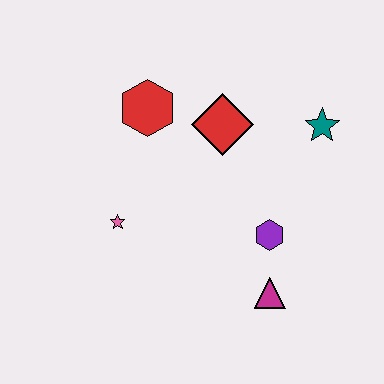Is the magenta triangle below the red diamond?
Yes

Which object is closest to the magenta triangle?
The purple hexagon is closest to the magenta triangle.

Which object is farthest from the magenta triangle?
The red hexagon is farthest from the magenta triangle.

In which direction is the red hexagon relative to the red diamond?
The red hexagon is to the left of the red diamond.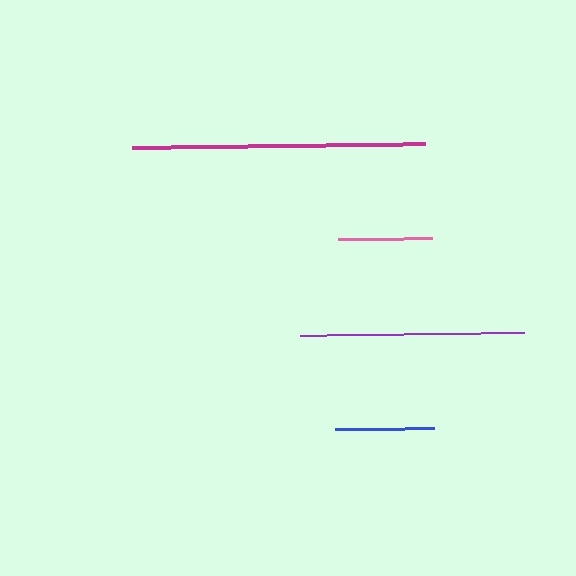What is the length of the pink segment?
The pink segment is approximately 94 pixels long.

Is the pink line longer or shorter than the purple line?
The purple line is longer than the pink line.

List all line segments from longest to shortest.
From longest to shortest: magenta, purple, blue, pink.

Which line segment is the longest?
The magenta line is the longest at approximately 294 pixels.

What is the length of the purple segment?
The purple segment is approximately 225 pixels long.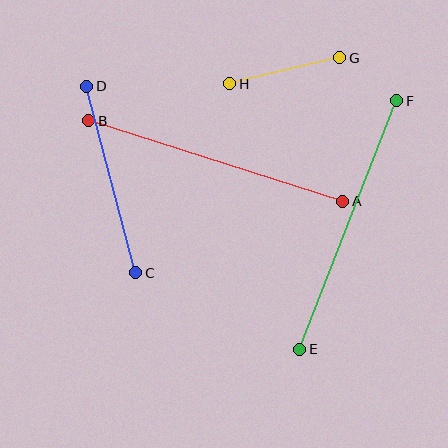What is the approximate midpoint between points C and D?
The midpoint is at approximately (111, 179) pixels.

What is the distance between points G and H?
The distance is approximately 112 pixels.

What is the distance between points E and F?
The distance is approximately 267 pixels.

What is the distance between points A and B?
The distance is approximately 266 pixels.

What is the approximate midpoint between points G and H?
The midpoint is at approximately (285, 71) pixels.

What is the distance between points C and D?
The distance is approximately 193 pixels.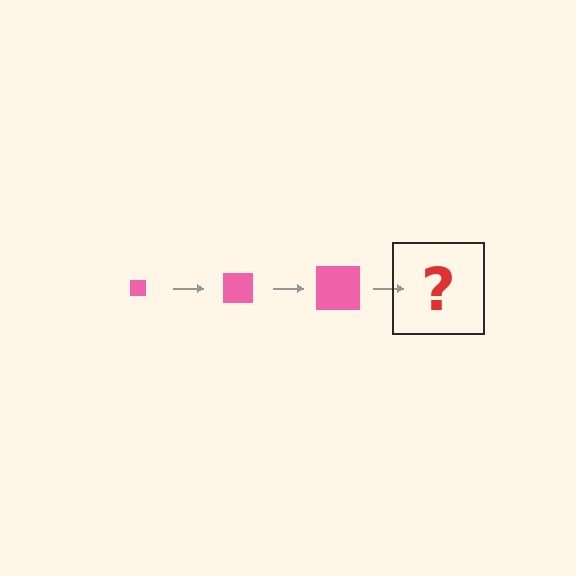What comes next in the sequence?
The next element should be a pink square, larger than the previous one.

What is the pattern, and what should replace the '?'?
The pattern is that the square gets progressively larger each step. The '?' should be a pink square, larger than the previous one.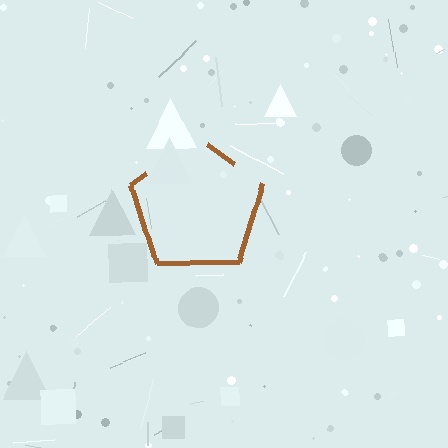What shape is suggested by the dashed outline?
The dashed outline suggests a pentagon.